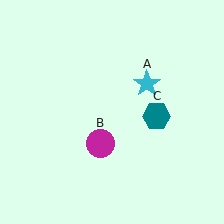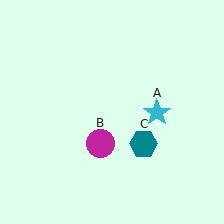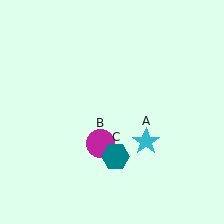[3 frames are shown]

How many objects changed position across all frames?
2 objects changed position: cyan star (object A), teal hexagon (object C).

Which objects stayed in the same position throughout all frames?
Magenta circle (object B) remained stationary.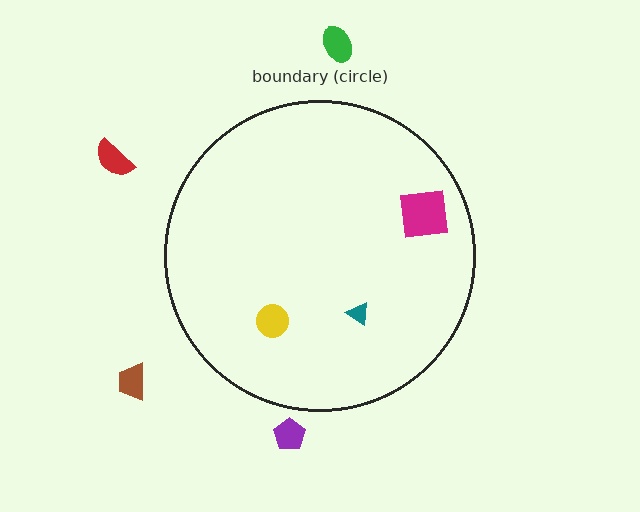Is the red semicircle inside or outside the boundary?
Outside.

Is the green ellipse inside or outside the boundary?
Outside.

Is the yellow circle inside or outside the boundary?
Inside.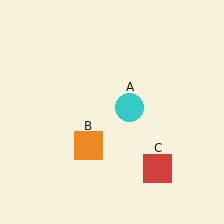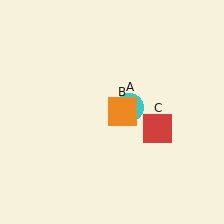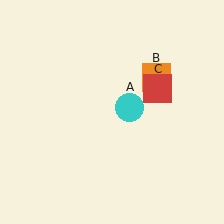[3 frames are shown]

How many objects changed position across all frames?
2 objects changed position: orange square (object B), red square (object C).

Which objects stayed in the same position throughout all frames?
Cyan circle (object A) remained stationary.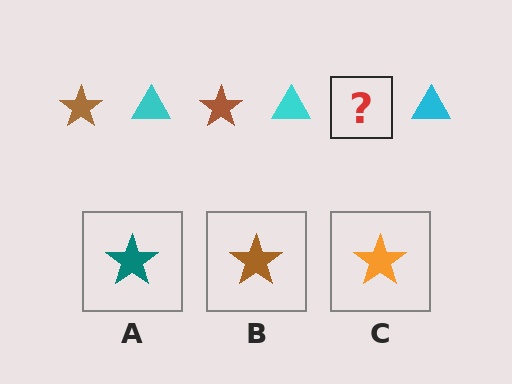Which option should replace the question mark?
Option B.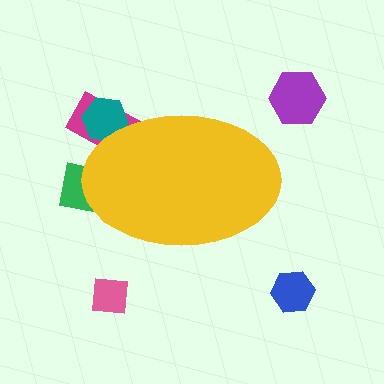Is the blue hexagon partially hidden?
No, the blue hexagon is fully visible.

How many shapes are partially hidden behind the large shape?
3 shapes are partially hidden.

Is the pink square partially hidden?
No, the pink square is fully visible.